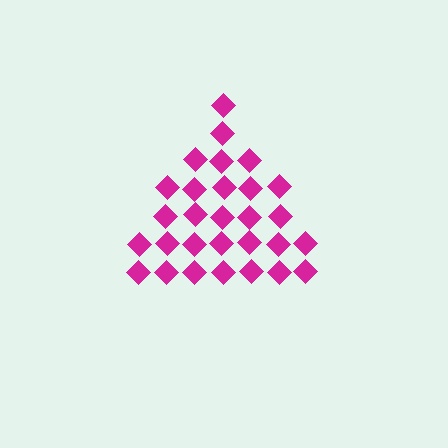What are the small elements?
The small elements are diamonds.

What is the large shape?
The large shape is a triangle.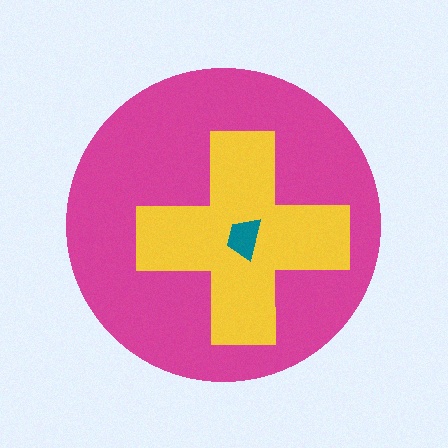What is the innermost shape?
The teal trapezoid.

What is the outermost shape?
The magenta circle.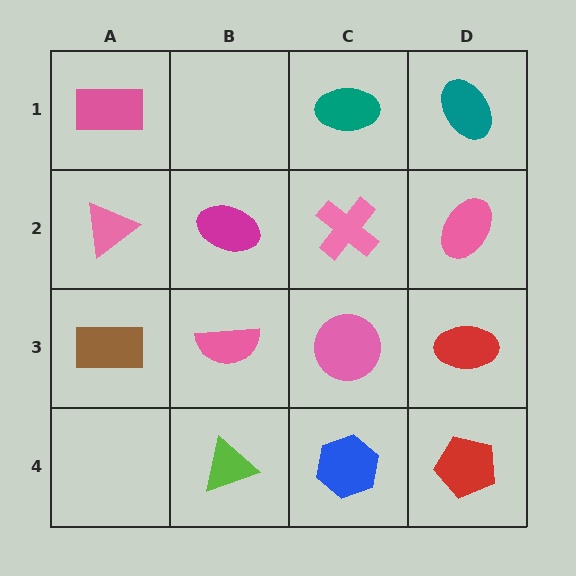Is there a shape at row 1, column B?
No, that cell is empty.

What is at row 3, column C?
A pink circle.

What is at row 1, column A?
A pink rectangle.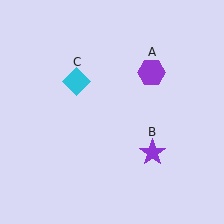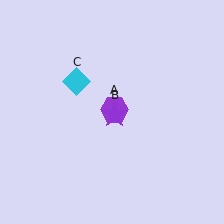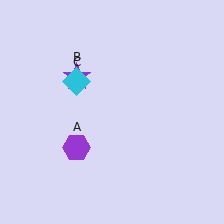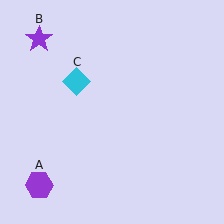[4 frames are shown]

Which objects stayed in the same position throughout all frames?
Cyan diamond (object C) remained stationary.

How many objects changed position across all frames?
2 objects changed position: purple hexagon (object A), purple star (object B).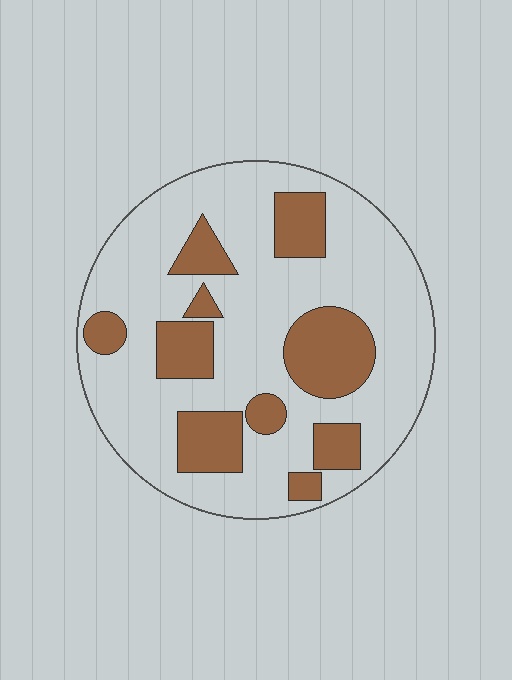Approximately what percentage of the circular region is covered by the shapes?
Approximately 25%.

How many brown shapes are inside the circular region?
10.